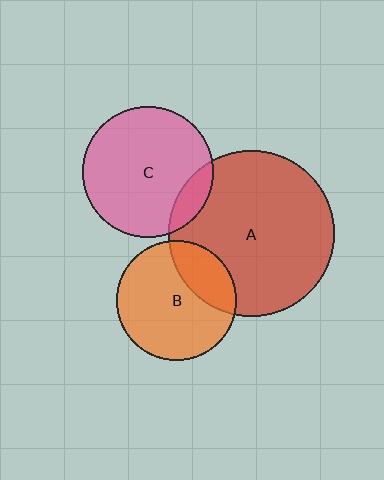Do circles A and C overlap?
Yes.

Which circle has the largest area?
Circle A (red).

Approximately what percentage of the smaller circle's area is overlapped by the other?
Approximately 10%.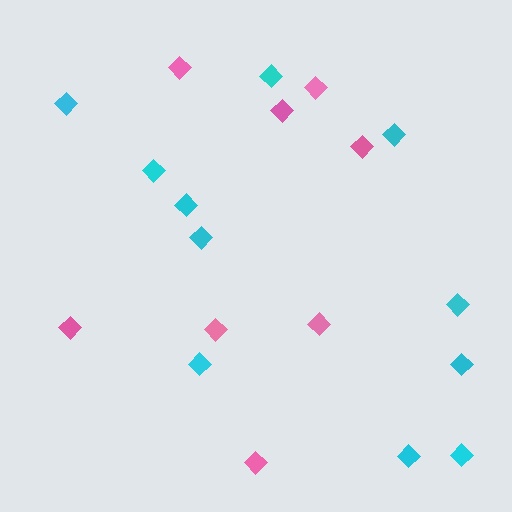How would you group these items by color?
There are 2 groups: one group of pink diamonds (8) and one group of cyan diamonds (11).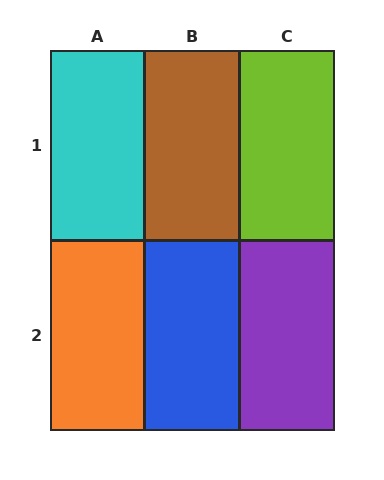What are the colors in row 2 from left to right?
Orange, blue, purple.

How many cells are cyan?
1 cell is cyan.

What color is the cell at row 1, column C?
Lime.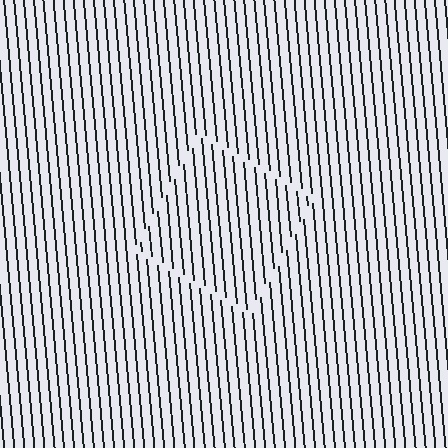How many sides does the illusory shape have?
4 sides — the line-ends trace a square.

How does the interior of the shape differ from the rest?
The interior of the shape contains the same grating, shifted by half a period — the contour is defined by the phase discontinuity where line-ends from the inner and outer gratings abut.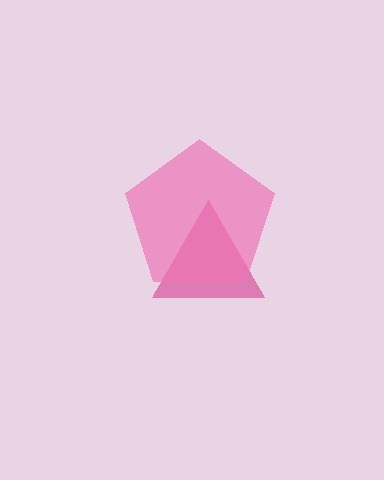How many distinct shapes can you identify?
There are 2 distinct shapes: a magenta triangle, a pink pentagon.